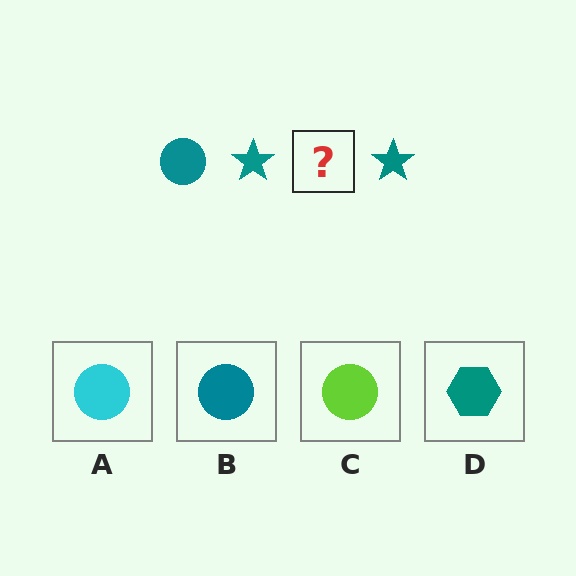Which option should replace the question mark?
Option B.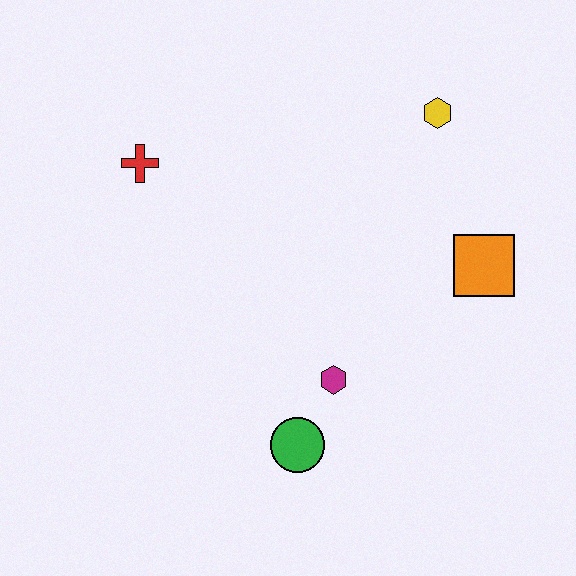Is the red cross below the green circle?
No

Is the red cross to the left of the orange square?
Yes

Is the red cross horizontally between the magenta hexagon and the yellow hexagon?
No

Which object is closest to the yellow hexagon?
The orange square is closest to the yellow hexagon.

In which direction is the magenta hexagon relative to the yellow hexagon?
The magenta hexagon is below the yellow hexagon.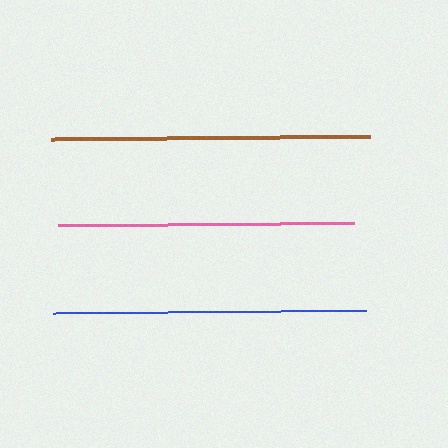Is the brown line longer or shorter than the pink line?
The brown line is longer than the pink line.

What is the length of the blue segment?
The blue segment is approximately 312 pixels long.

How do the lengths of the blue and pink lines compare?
The blue and pink lines are approximately the same length.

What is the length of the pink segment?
The pink segment is approximately 296 pixels long.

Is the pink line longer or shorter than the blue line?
The blue line is longer than the pink line.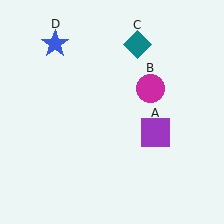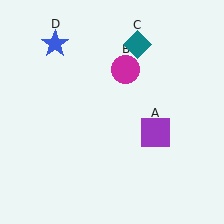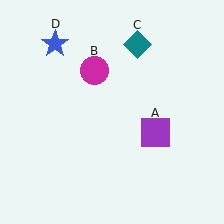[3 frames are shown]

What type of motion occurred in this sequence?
The magenta circle (object B) rotated counterclockwise around the center of the scene.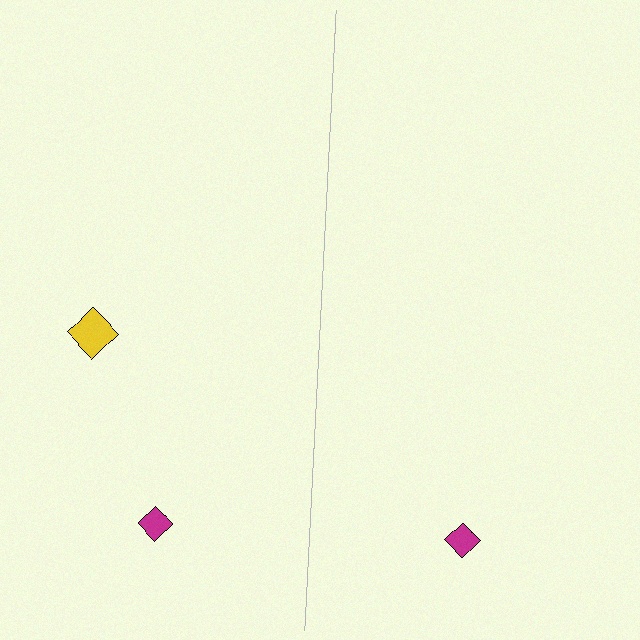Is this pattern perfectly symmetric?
No, the pattern is not perfectly symmetric. A yellow diamond is missing from the right side.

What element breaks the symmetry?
A yellow diamond is missing from the right side.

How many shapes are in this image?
There are 3 shapes in this image.